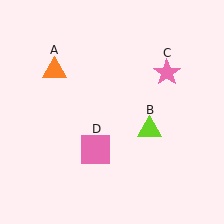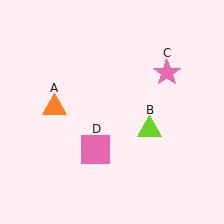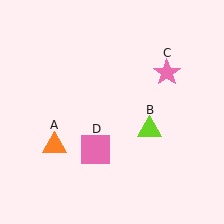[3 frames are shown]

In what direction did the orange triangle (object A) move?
The orange triangle (object A) moved down.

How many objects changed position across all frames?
1 object changed position: orange triangle (object A).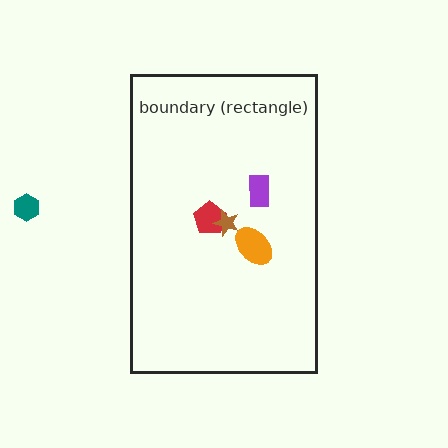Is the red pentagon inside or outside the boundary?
Inside.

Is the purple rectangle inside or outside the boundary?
Inside.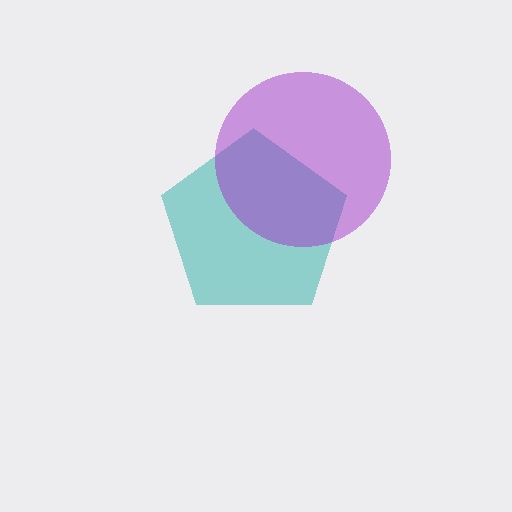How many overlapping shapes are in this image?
There are 2 overlapping shapes in the image.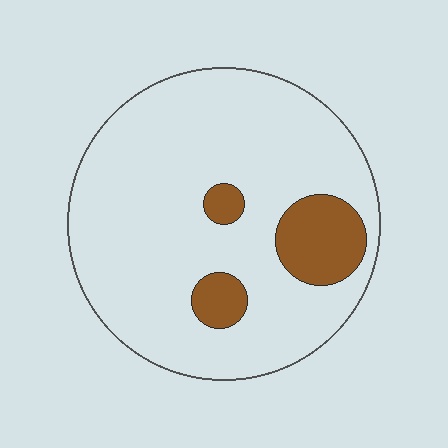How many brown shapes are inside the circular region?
3.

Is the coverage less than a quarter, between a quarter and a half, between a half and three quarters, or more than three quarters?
Less than a quarter.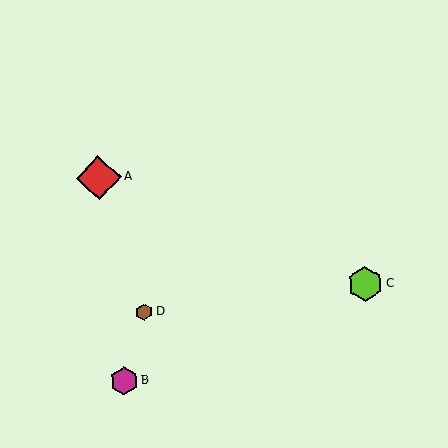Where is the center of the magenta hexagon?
The center of the magenta hexagon is at (124, 381).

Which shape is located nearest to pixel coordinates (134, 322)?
The brown hexagon (labeled D) at (144, 312) is nearest to that location.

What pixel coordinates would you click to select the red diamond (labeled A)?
Click at (99, 178) to select the red diamond A.